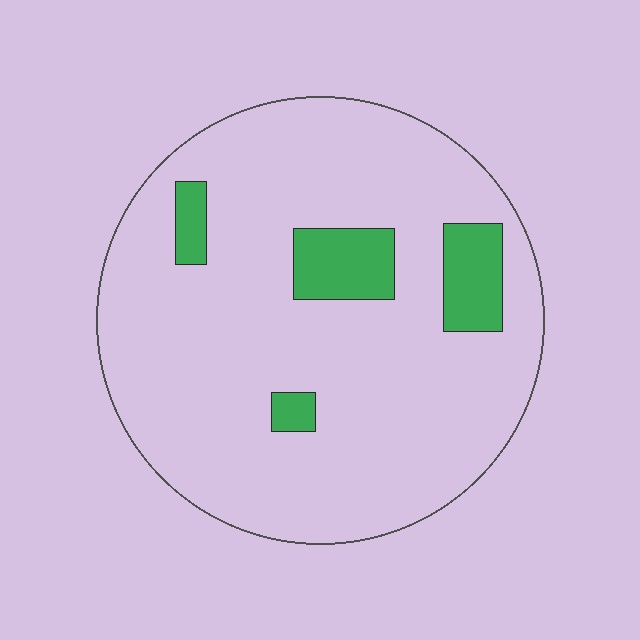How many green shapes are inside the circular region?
4.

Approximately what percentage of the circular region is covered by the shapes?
Approximately 10%.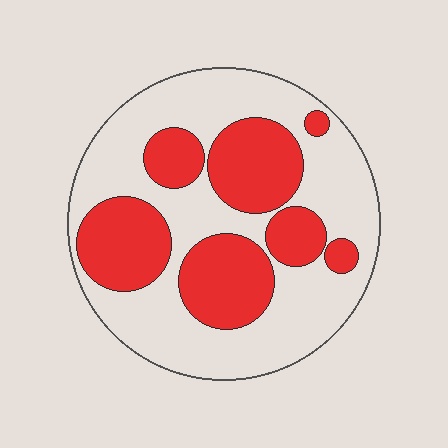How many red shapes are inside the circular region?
7.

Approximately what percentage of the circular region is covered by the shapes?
Approximately 40%.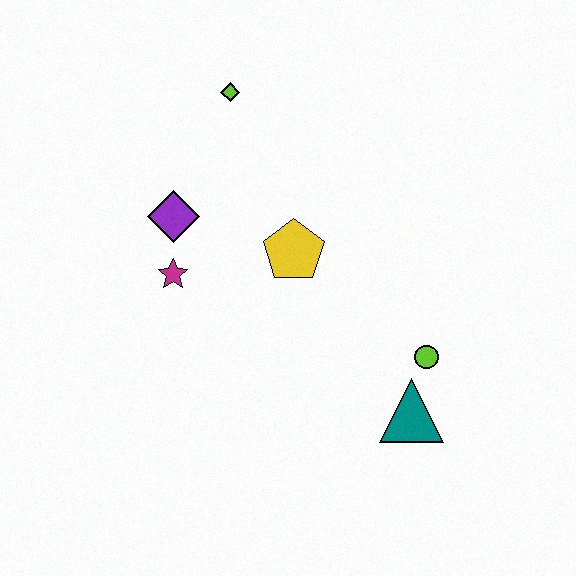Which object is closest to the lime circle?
The teal triangle is closest to the lime circle.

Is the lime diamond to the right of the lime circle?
No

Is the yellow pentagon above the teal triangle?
Yes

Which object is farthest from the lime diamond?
The teal triangle is farthest from the lime diamond.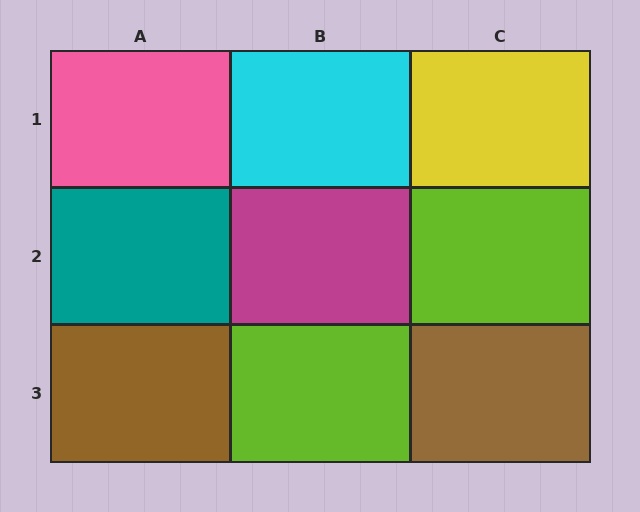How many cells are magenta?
1 cell is magenta.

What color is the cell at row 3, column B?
Lime.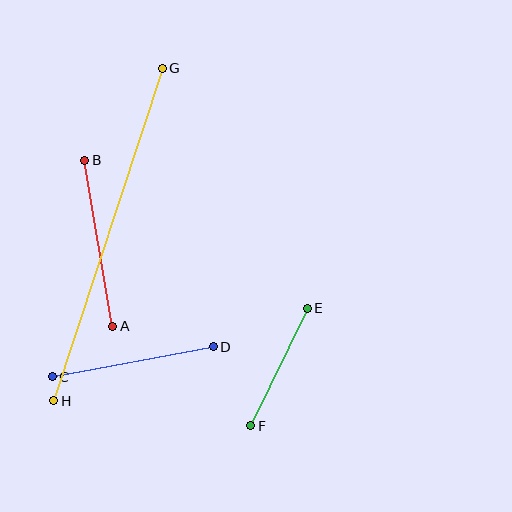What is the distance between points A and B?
The distance is approximately 168 pixels.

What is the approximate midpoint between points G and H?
The midpoint is at approximately (108, 235) pixels.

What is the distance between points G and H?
The distance is approximately 349 pixels.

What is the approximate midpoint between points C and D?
The midpoint is at approximately (133, 362) pixels.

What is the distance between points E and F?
The distance is approximately 130 pixels.